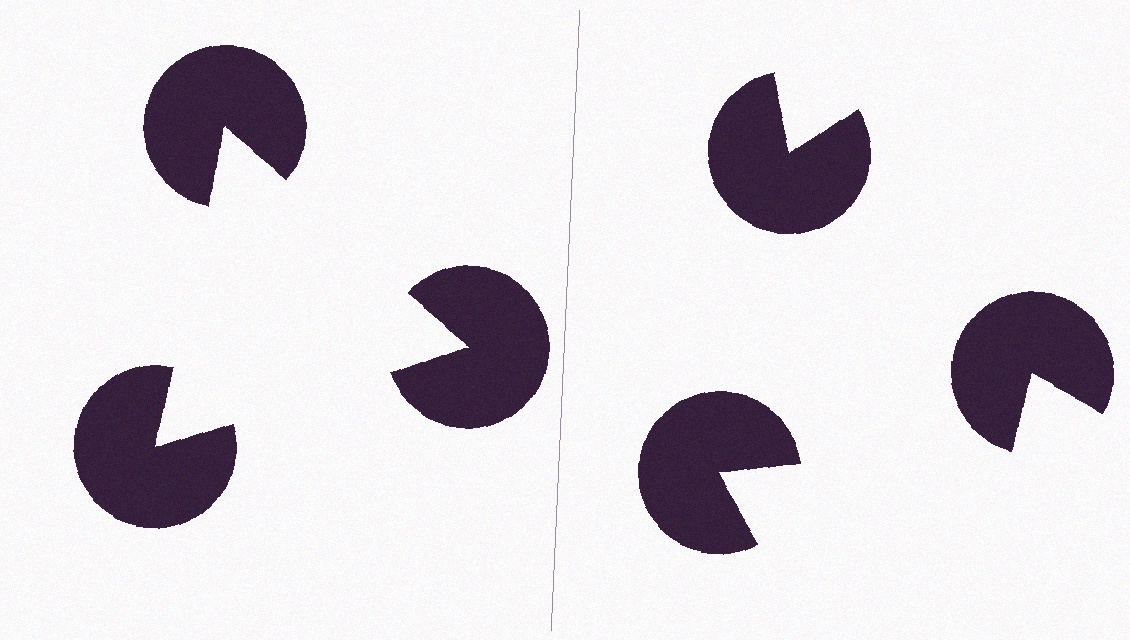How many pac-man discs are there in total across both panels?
6 — 3 on each side.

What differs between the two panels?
The pac-man discs are positioned identically on both sides; only the wedge orientations differ. On the left they align to a triangle; on the right they are misaligned.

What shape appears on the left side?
An illusory triangle.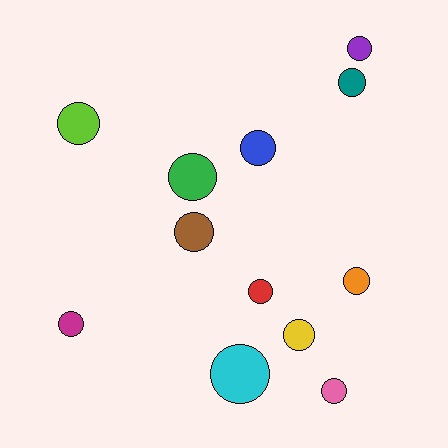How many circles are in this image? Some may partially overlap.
There are 12 circles.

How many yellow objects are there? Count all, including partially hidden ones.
There is 1 yellow object.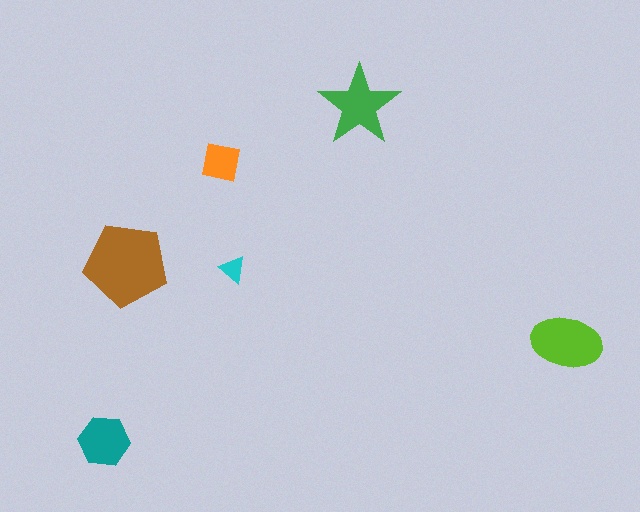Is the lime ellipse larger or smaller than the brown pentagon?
Smaller.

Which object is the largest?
The brown pentagon.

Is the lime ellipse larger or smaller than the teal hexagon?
Larger.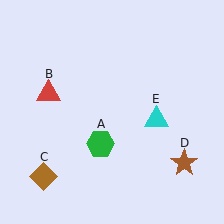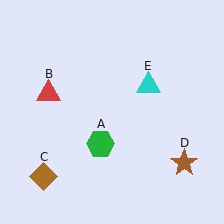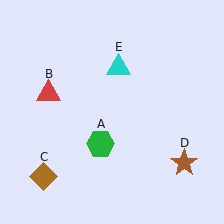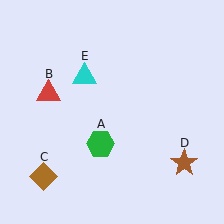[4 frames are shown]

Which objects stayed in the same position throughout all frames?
Green hexagon (object A) and red triangle (object B) and brown diamond (object C) and brown star (object D) remained stationary.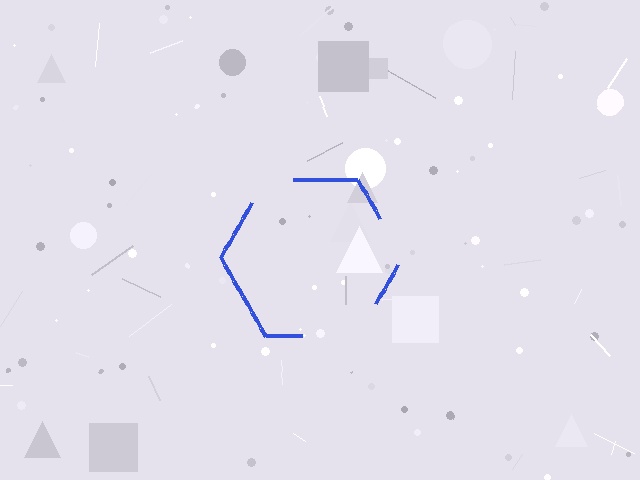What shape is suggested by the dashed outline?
The dashed outline suggests a hexagon.